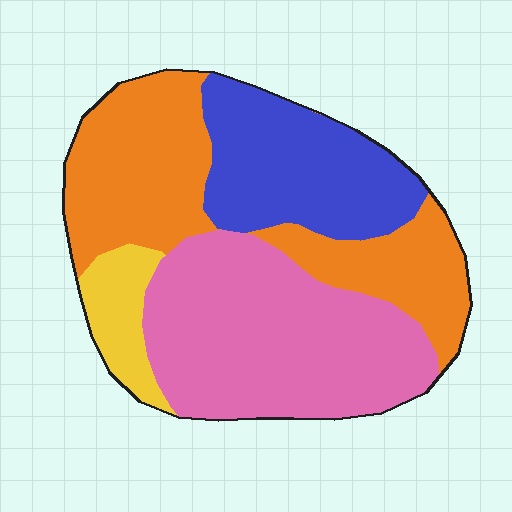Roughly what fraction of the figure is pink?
Pink covers 37% of the figure.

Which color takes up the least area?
Yellow, at roughly 10%.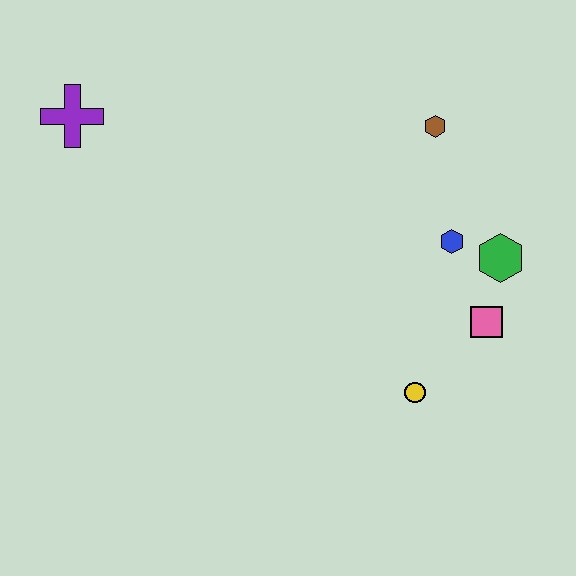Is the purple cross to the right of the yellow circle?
No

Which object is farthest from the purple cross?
The pink square is farthest from the purple cross.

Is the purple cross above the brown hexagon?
Yes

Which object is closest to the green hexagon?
The blue hexagon is closest to the green hexagon.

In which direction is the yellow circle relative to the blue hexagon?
The yellow circle is below the blue hexagon.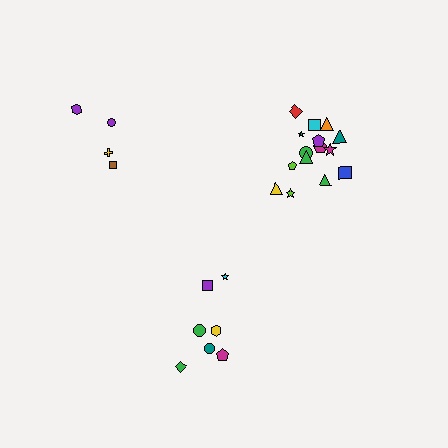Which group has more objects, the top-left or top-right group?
The top-right group.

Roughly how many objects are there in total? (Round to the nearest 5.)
Roughly 25 objects in total.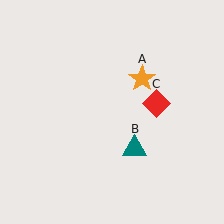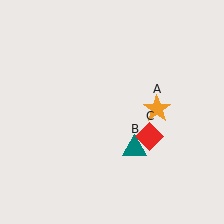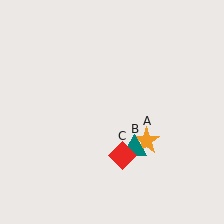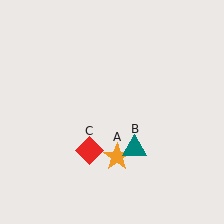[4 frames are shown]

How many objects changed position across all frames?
2 objects changed position: orange star (object A), red diamond (object C).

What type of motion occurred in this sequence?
The orange star (object A), red diamond (object C) rotated clockwise around the center of the scene.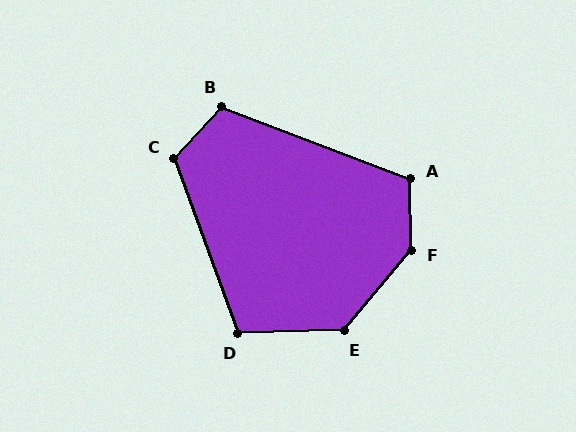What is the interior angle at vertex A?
Approximately 112 degrees (obtuse).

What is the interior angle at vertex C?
Approximately 117 degrees (obtuse).